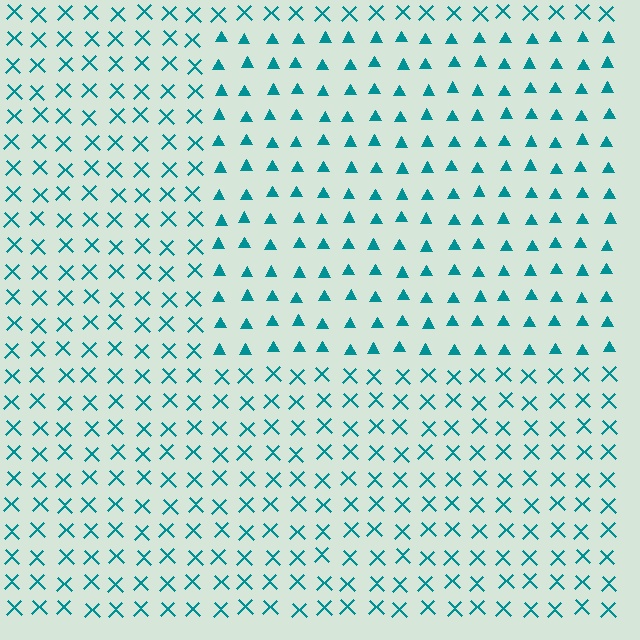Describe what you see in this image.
The image is filled with small teal elements arranged in a uniform grid. A rectangle-shaped region contains triangles, while the surrounding area contains X marks. The boundary is defined purely by the change in element shape.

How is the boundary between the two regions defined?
The boundary is defined by a change in element shape: triangles inside vs. X marks outside. All elements share the same color and spacing.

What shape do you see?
I see a rectangle.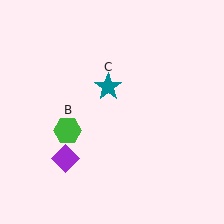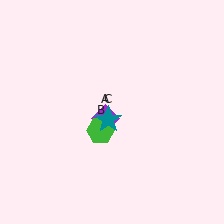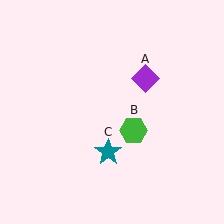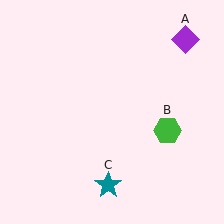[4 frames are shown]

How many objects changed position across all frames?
3 objects changed position: purple diamond (object A), green hexagon (object B), teal star (object C).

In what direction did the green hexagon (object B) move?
The green hexagon (object B) moved right.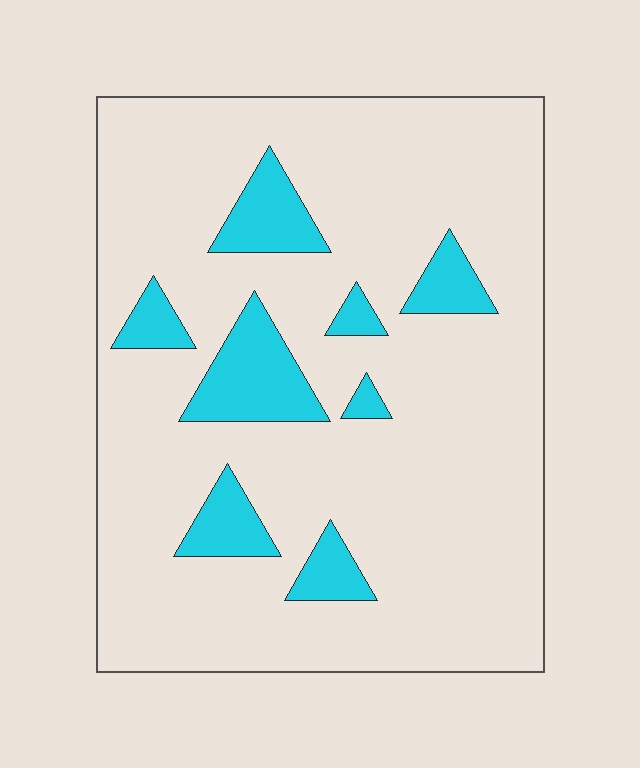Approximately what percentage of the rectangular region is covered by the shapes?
Approximately 15%.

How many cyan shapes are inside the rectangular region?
8.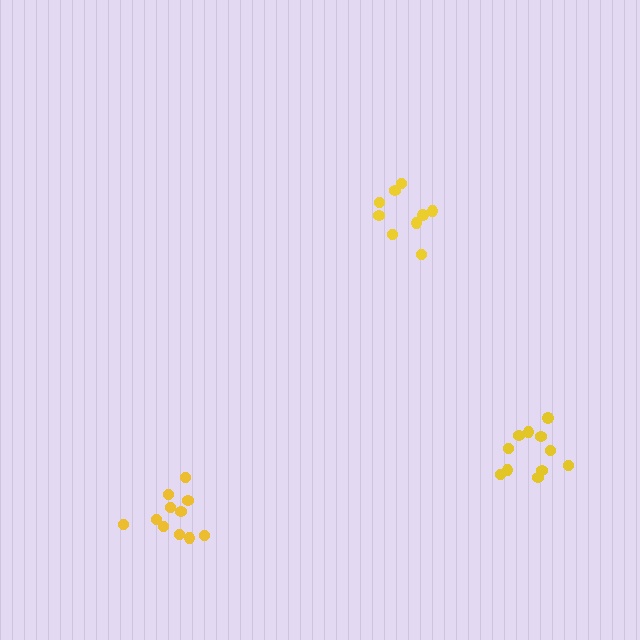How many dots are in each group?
Group 1: 9 dots, Group 2: 11 dots, Group 3: 11 dots (31 total).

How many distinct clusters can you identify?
There are 3 distinct clusters.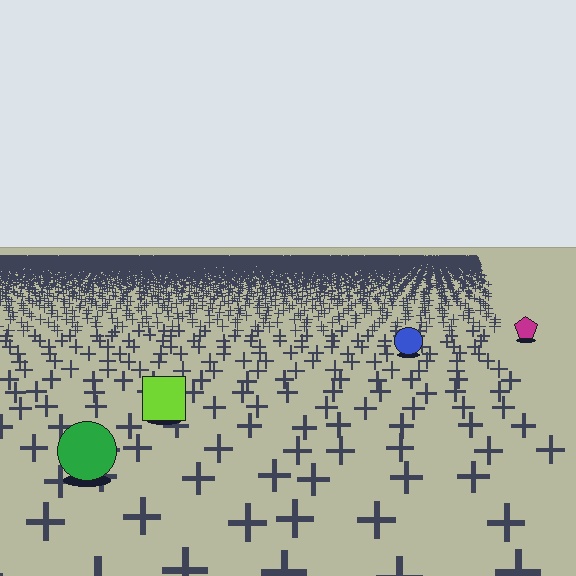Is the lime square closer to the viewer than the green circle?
No. The green circle is closer — you can tell from the texture gradient: the ground texture is coarser near it.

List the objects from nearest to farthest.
From nearest to farthest: the green circle, the lime square, the blue circle, the magenta pentagon.